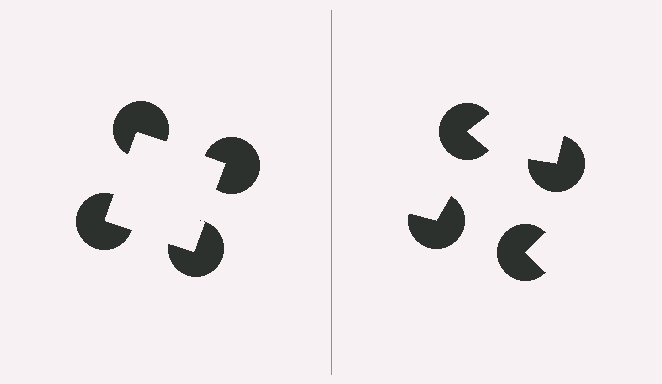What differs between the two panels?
The pac-man discs are positioned identically on both sides; only the wedge orientations differ. On the left they align to a square; on the right they are misaligned.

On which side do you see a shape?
An illusory square appears on the left side. On the right side the wedge cuts are rotated, so no coherent shape forms.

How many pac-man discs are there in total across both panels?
8 — 4 on each side.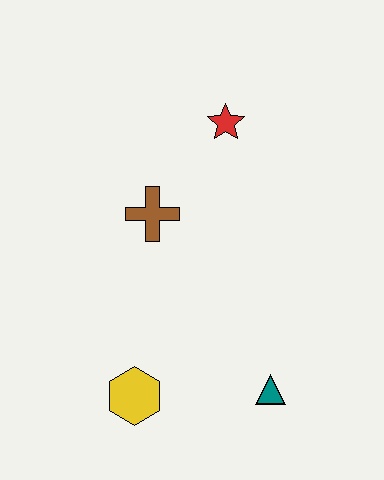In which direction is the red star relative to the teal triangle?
The red star is above the teal triangle.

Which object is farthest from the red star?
The yellow hexagon is farthest from the red star.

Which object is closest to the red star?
The brown cross is closest to the red star.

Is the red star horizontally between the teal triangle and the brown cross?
Yes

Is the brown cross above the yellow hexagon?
Yes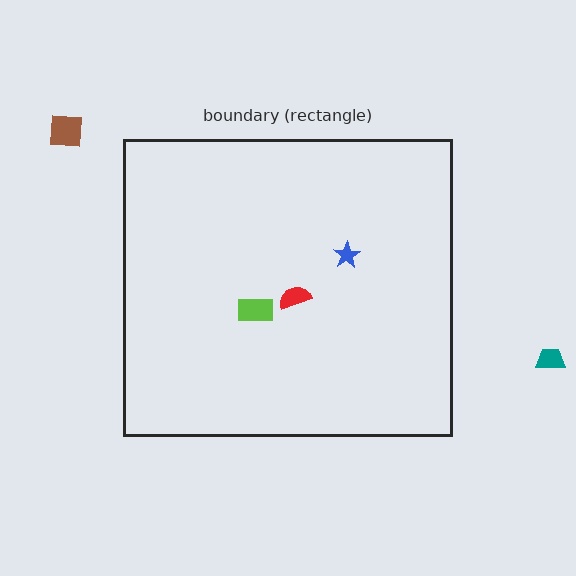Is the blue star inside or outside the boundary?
Inside.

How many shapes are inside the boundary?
3 inside, 2 outside.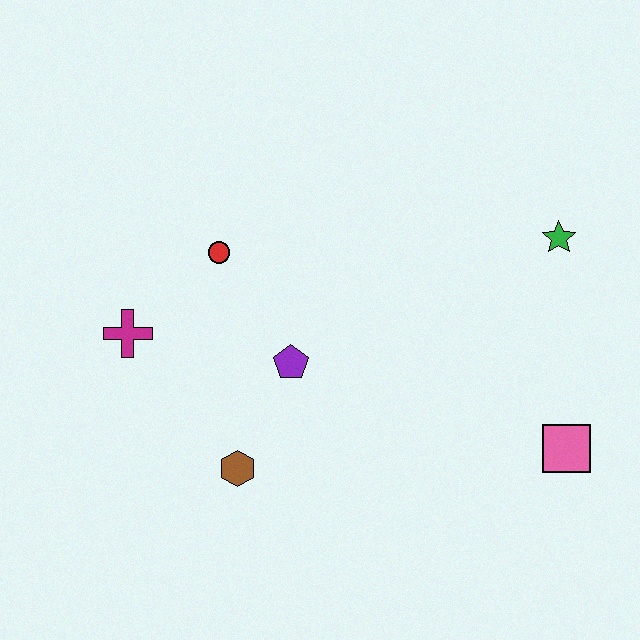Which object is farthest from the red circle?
The pink square is farthest from the red circle.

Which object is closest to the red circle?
The magenta cross is closest to the red circle.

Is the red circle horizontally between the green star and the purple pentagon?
No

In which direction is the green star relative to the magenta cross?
The green star is to the right of the magenta cross.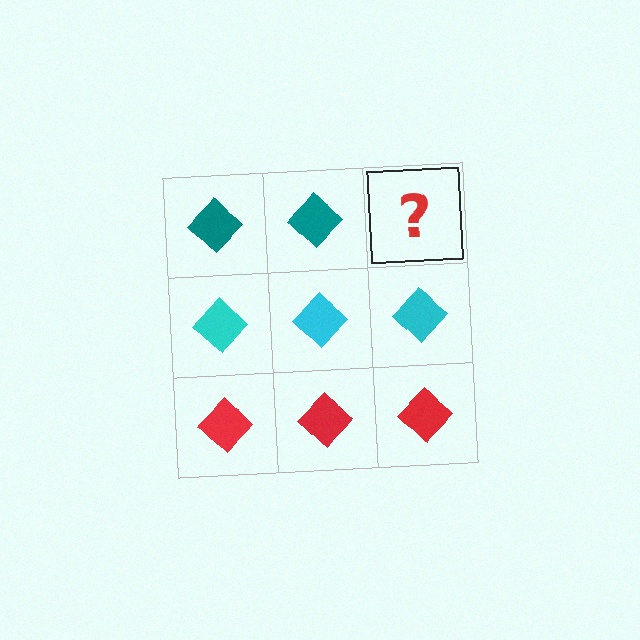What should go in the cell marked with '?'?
The missing cell should contain a teal diamond.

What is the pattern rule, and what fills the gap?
The rule is that each row has a consistent color. The gap should be filled with a teal diamond.